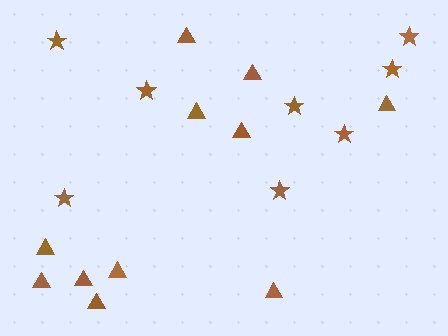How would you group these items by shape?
There are 2 groups: one group of stars (8) and one group of triangles (11).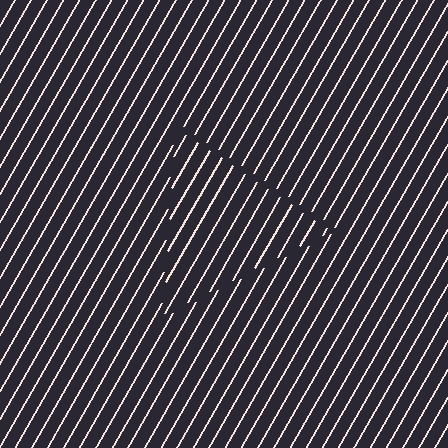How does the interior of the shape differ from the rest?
The interior of the shape contains the same grating, shifted by half a period — the contour is defined by the phase discontinuity where line-ends from the inner and outer gratings abut.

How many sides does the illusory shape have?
3 sides — the line-ends trace a triangle.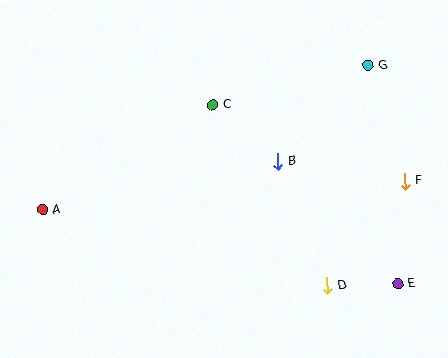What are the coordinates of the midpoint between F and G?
The midpoint between F and G is at (387, 123).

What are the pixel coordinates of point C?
Point C is at (213, 105).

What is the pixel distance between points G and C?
The distance between G and C is 160 pixels.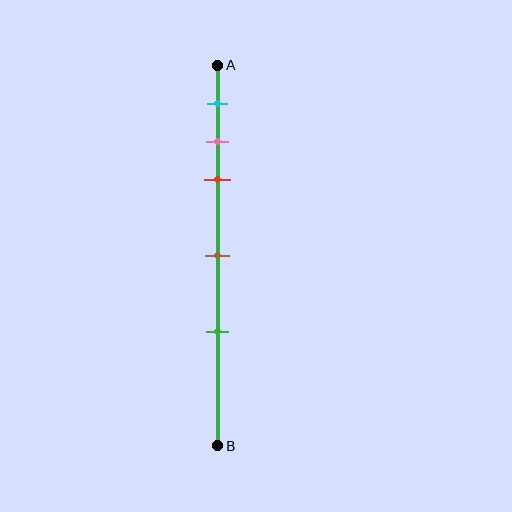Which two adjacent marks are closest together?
The pink and red marks are the closest adjacent pair.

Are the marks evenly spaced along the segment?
No, the marks are not evenly spaced.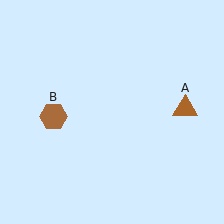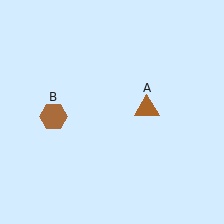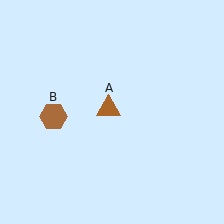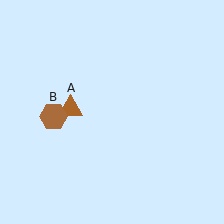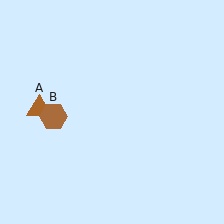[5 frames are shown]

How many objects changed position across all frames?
1 object changed position: brown triangle (object A).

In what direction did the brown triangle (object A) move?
The brown triangle (object A) moved left.